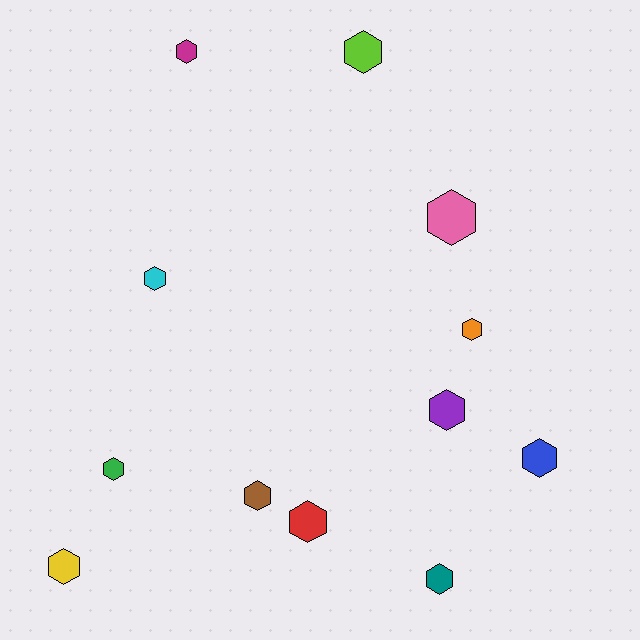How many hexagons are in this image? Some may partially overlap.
There are 12 hexagons.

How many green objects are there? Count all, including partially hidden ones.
There is 1 green object.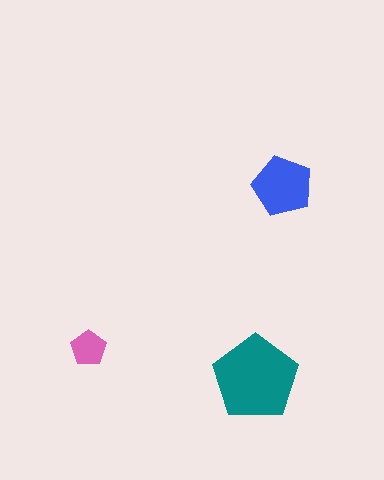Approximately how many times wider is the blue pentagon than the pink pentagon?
About 1.5 times wider.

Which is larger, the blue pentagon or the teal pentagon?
The teal one.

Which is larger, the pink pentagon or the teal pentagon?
The teal one.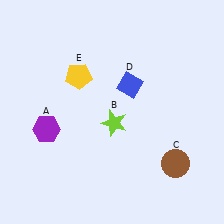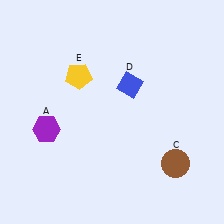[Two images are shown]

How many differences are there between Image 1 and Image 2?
There is 1 difference between the two images.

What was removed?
The lime star (B) was removed in Image 2.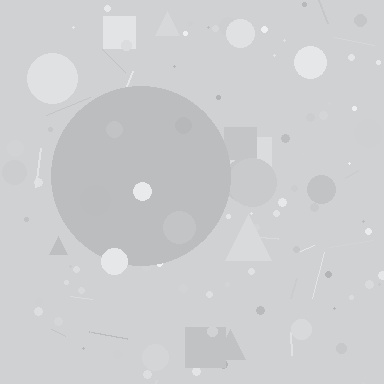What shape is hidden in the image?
A circle is hidden in the image.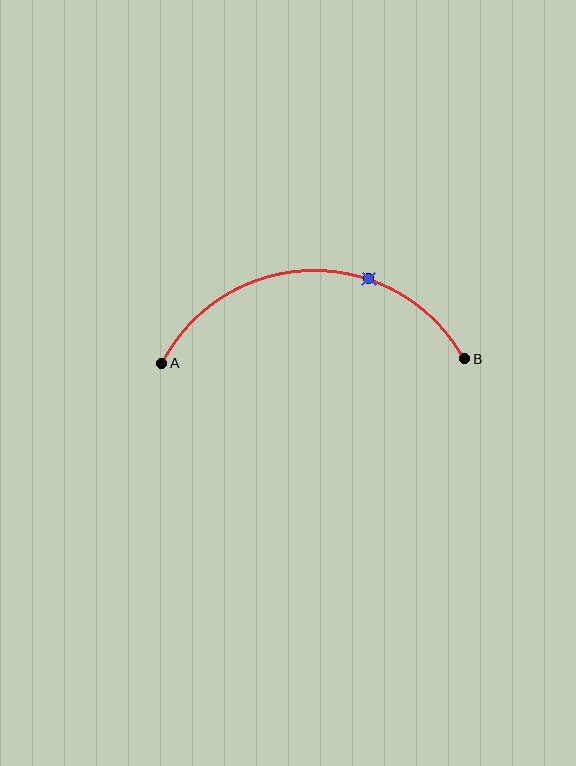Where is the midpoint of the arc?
The arc midpoint is the point on the curve farthest from the straight line joining A and B. It sits above that line.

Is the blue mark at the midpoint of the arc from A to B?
No. The blue mark lies on the arc but is closer to endpoint B. The arc midpoint would be at the point on the curve equidistant along the arc from both A and B.